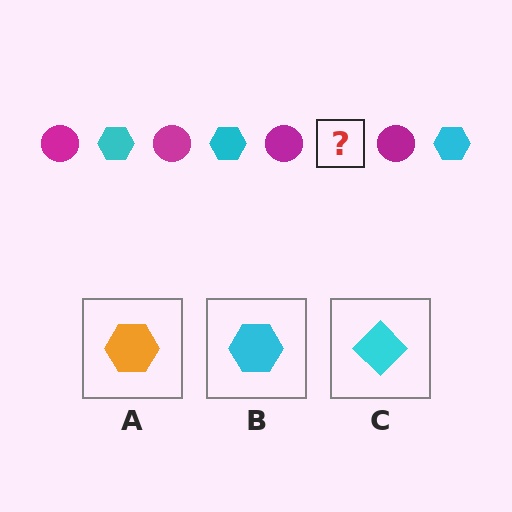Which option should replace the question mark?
Option B.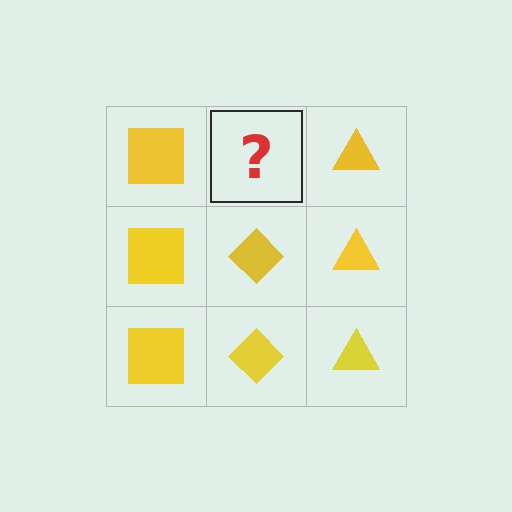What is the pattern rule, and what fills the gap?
The rule is that each column has a consistent shape. The gap should be filled with a yellow diamond.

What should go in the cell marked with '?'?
The missing cell should contain a yellow diamond.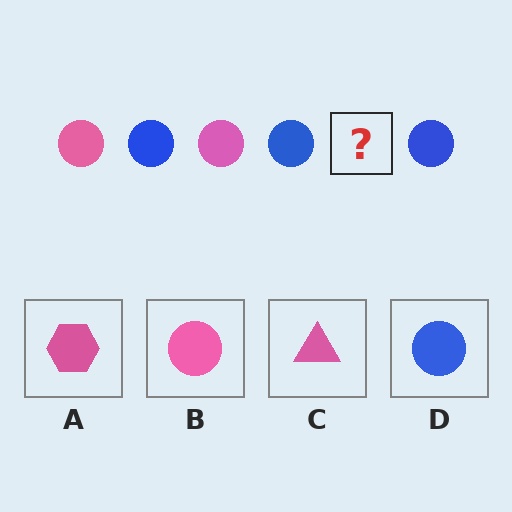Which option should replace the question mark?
Option B.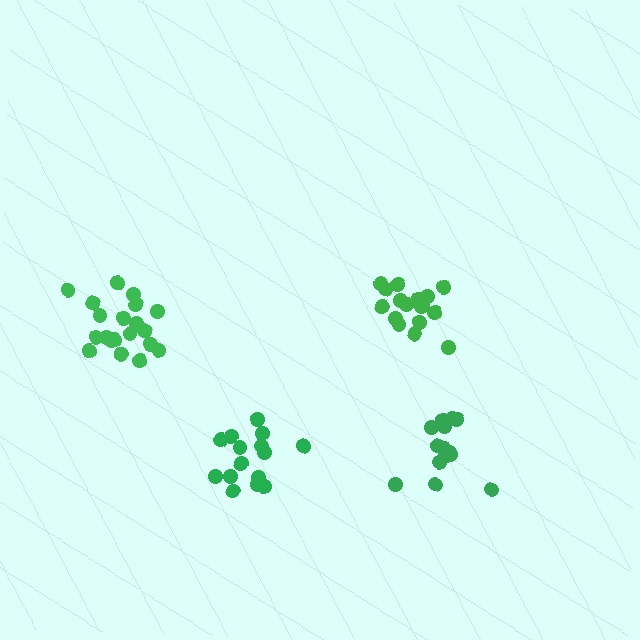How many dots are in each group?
Group 1: 15 dots, Group 2: 18 dots, Group 3: 20 dots, Group 4: 14 dots (67 total).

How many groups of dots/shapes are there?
There are 4 groups.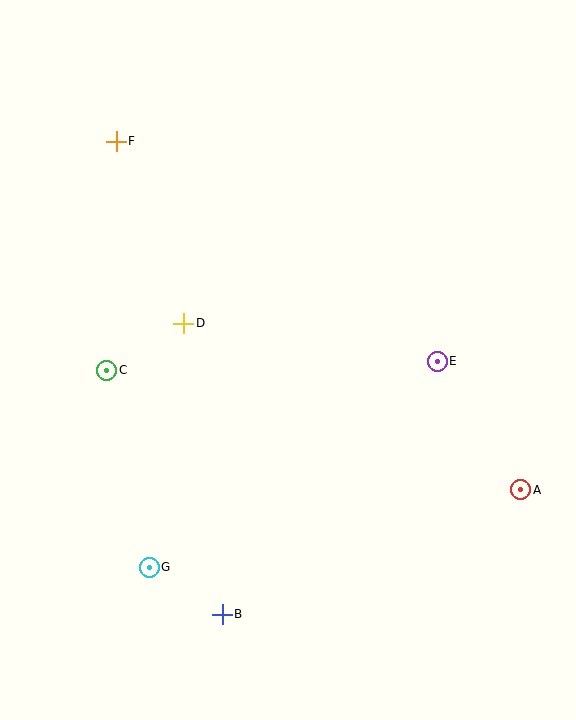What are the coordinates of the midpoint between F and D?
The midpoint between F and D is at (150, 232).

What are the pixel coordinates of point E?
Point E is at (437, 361).